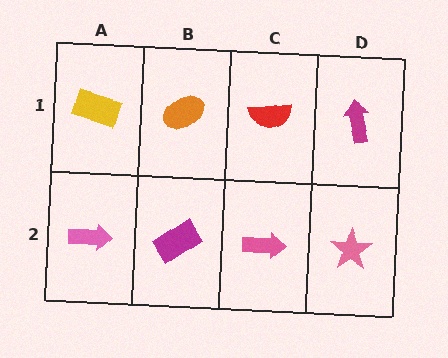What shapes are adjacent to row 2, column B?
An orange ellipse (row 1, column B), a pink arrow (row 2, column A), a pink arrow (row 2, column C).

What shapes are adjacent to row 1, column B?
A magenta rectangle (row 2, column B), a yellow rectangle (row 1, column A), a red semicircle (row 1, column C).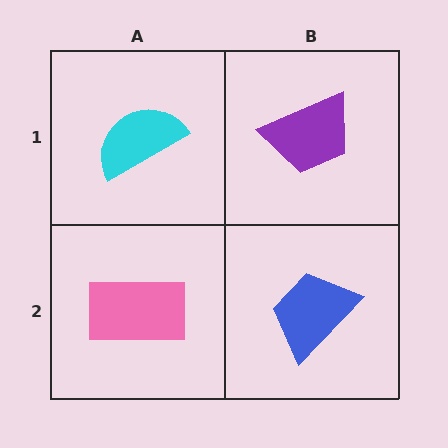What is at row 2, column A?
A pink rectangle.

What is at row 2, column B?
A blue trapezoid.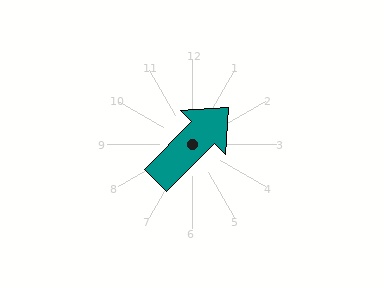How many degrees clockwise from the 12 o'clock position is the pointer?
Approximately 45 degrees.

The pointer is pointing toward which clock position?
Roughly 1 o'clock.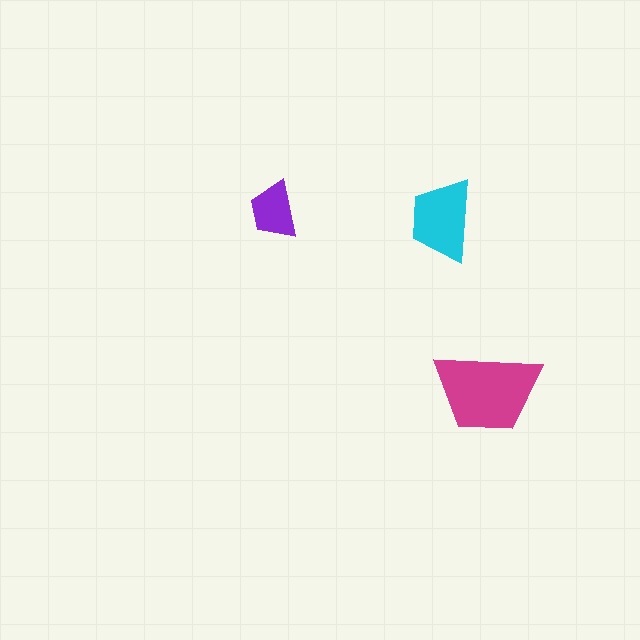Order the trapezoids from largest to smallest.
the magenta one, the cyan one, the purple one.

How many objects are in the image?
There are 3 objects in the image.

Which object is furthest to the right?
The magenta trapezoid is rightmost.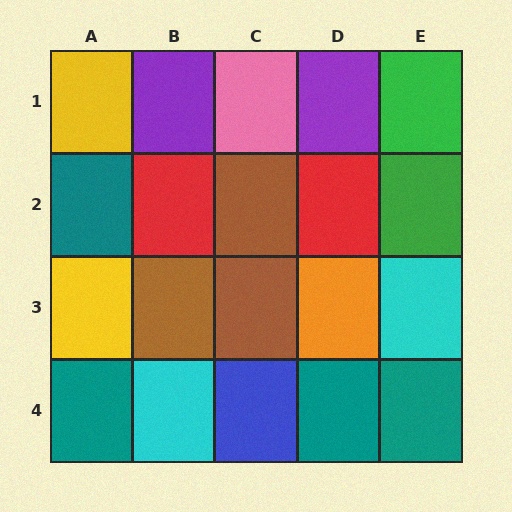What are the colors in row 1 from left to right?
Yellow, purple, pink, purple, green.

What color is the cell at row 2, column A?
Teal.